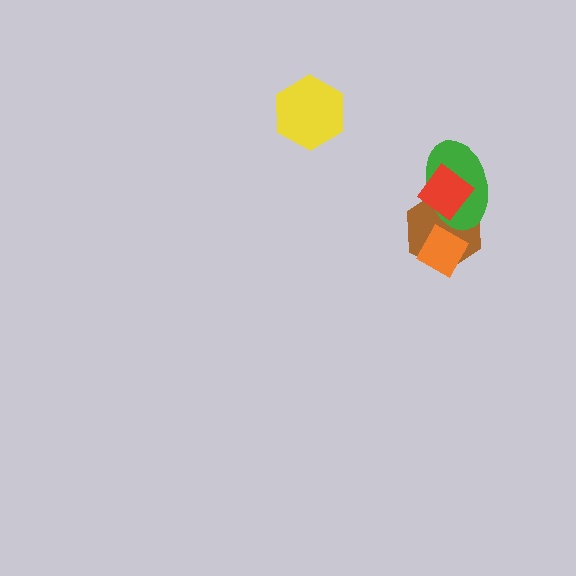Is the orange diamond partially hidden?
No, no other shape covers it.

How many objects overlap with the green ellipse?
2 objects overlap with the green ellipse.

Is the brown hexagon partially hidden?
Yes, it is partially covered by another shape.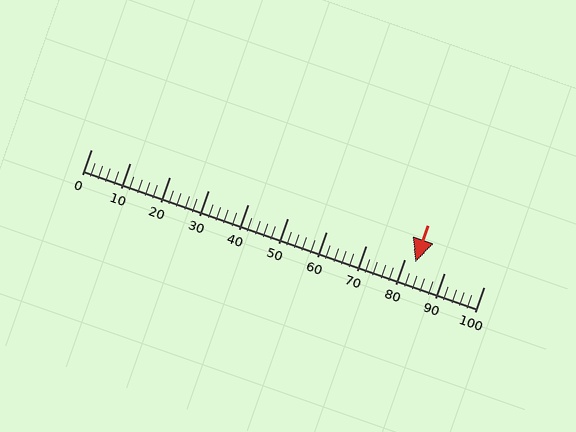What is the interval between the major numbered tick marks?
The major tick marks are spaced 10 units apart.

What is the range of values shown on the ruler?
The ruler shows values from 0 to 100.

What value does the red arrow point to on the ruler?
The red arrow points to approximately 82.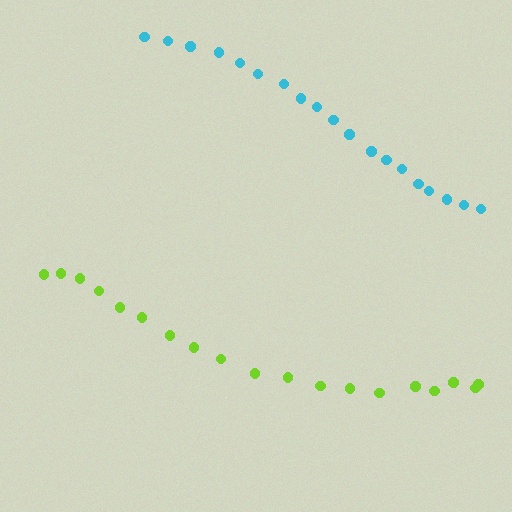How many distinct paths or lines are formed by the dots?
There are 2 distinct paths.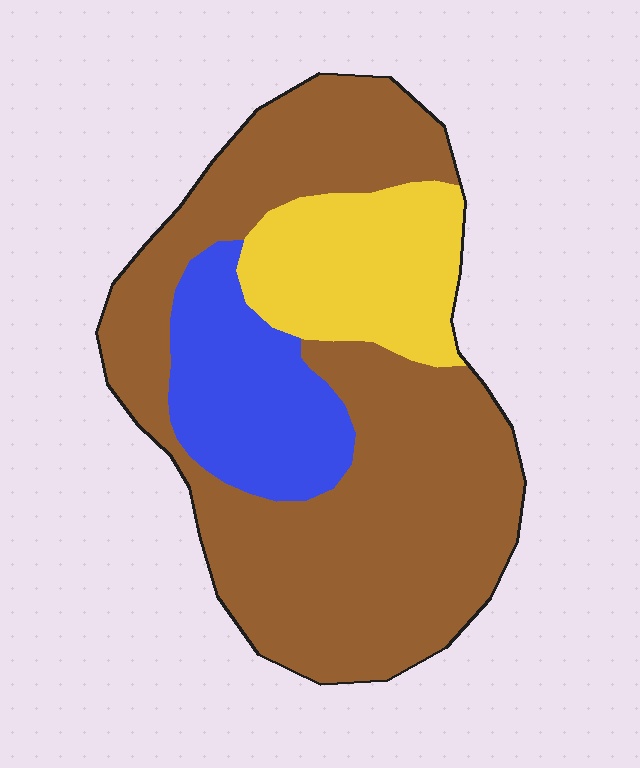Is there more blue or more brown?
Brown.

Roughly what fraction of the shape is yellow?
Yellow takes up about one fifth (1/5) of the shape.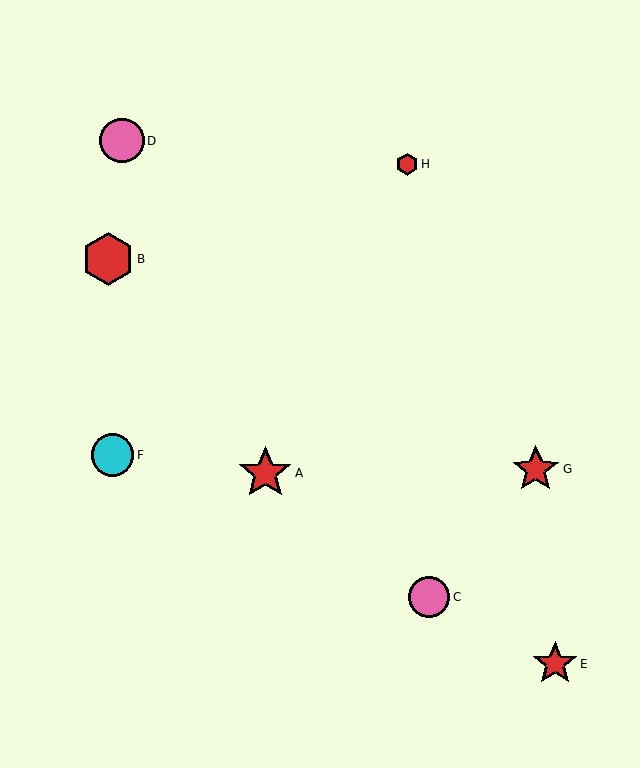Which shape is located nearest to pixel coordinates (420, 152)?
The red hexagon (labeled H) at (407, 164) is nearest to that location.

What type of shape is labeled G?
Shape G is a red star.